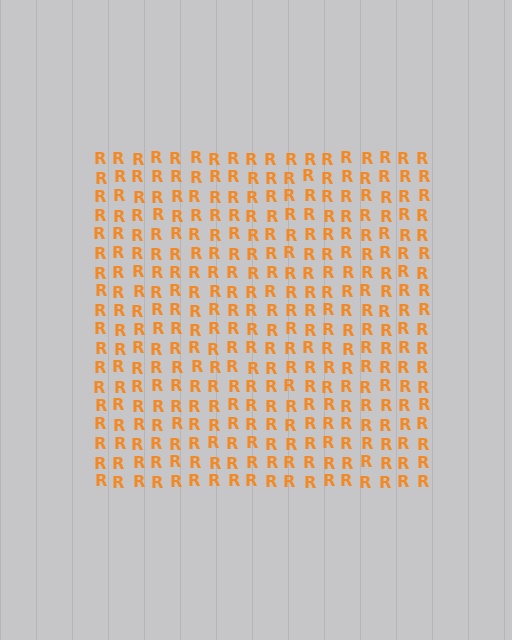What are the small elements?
The small elements are letter R's.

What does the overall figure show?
The overall figure shows a square.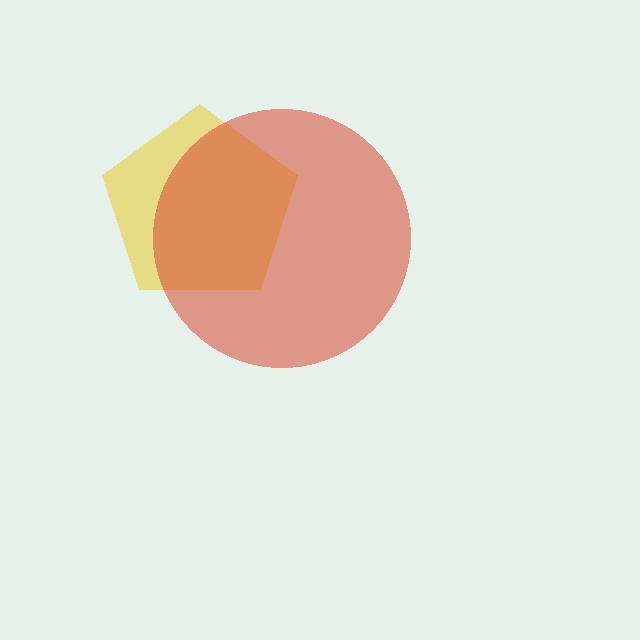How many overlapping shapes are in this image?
There are 2 overlapping shapes in the image.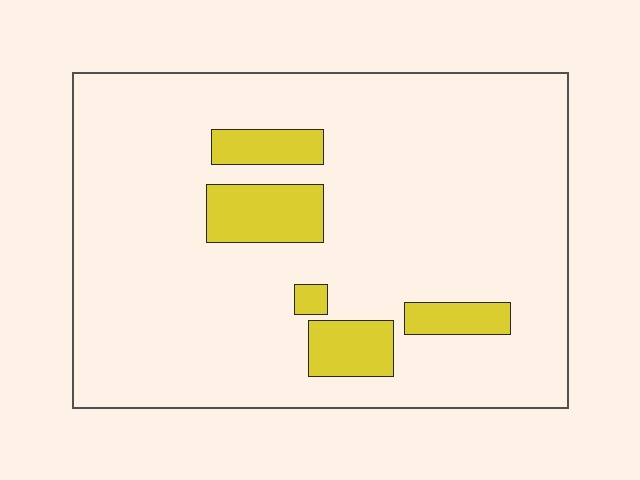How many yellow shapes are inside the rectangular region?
5.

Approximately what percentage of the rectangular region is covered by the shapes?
Approximately 10%.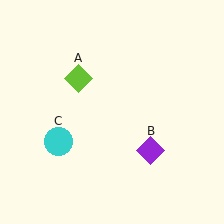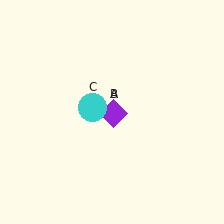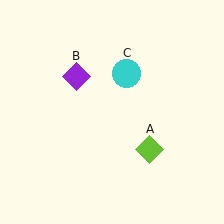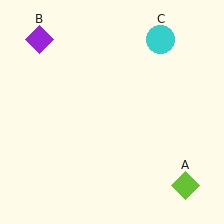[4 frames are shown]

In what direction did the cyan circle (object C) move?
The cyan circle (object C) moved up and to the right.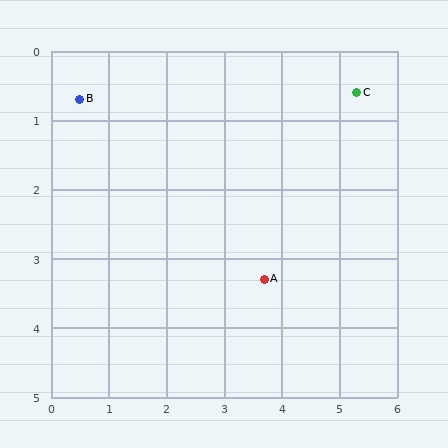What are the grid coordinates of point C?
Point C is at approximately (5.3, 0.6).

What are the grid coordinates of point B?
Point B is at approximately (0.5, 0.7).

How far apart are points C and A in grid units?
Points C and A are about 3.1 grid units apart.